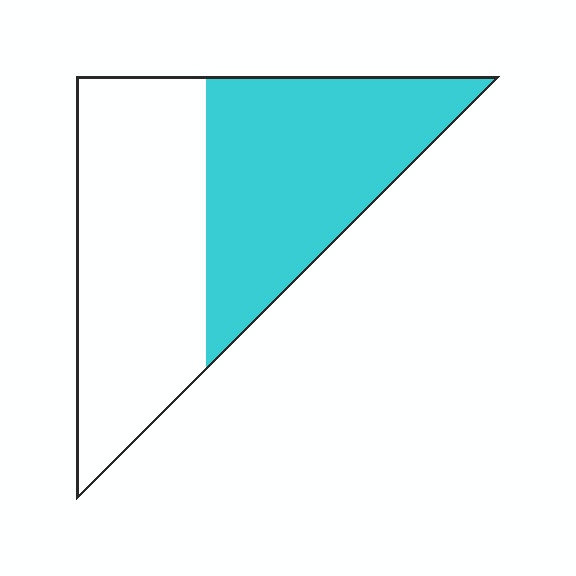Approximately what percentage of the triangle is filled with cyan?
Approximately 50%.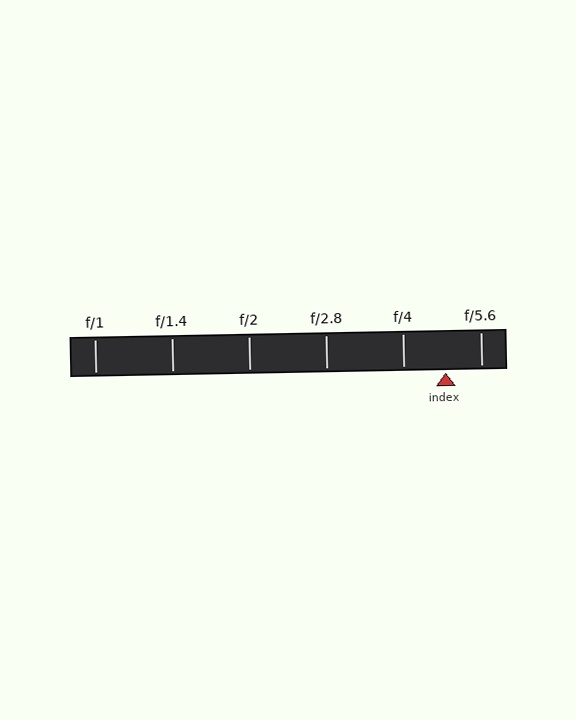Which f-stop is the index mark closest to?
The index mark is closest to f/5.6.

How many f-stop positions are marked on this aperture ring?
There are 6 f-stop positions marked.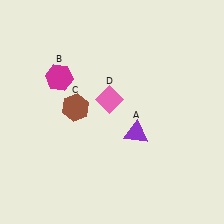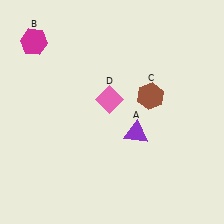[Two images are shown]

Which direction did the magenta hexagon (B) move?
The magenta hexagon (B) moved up.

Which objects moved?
The objects that moved are: the magenta hexagon (B), the brown hexagon (C).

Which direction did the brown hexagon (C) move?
The brown hexagon (C) moved right.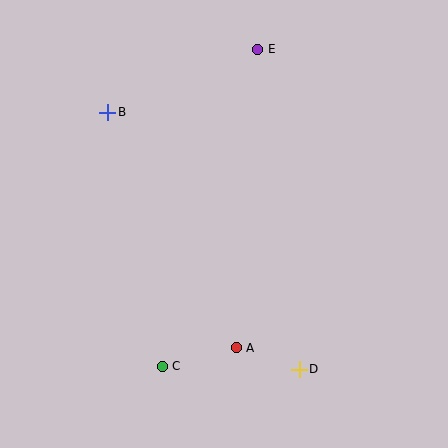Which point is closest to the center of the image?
Point A at (236, 348) is closest to the center.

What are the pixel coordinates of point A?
Point A is at (236, 348).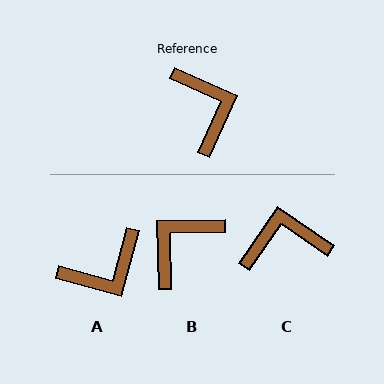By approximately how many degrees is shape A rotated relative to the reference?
Approximately 81 degrees clockwise.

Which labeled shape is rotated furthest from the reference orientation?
B, about 115 degrees away.